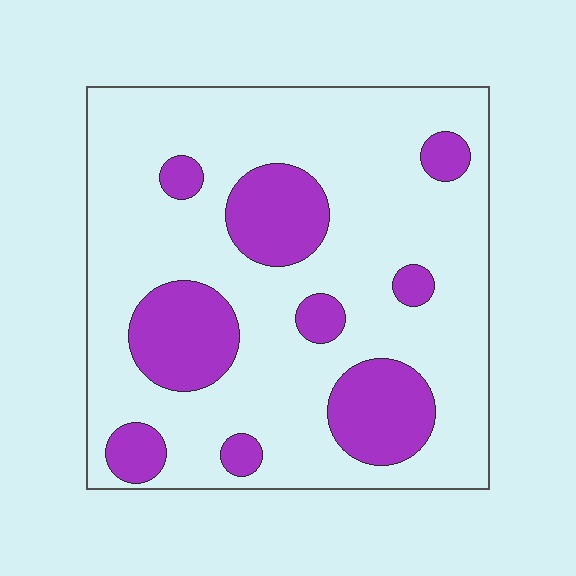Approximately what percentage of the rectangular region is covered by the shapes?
Approximately 25%.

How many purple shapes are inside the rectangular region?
9.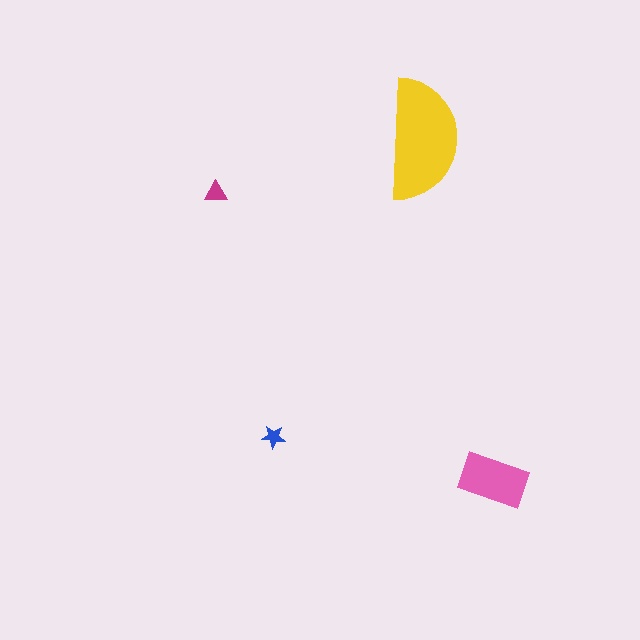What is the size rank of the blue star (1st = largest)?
4th.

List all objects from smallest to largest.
The blue star, the magenta triangle, the pink rectangle, the yellow semicircle.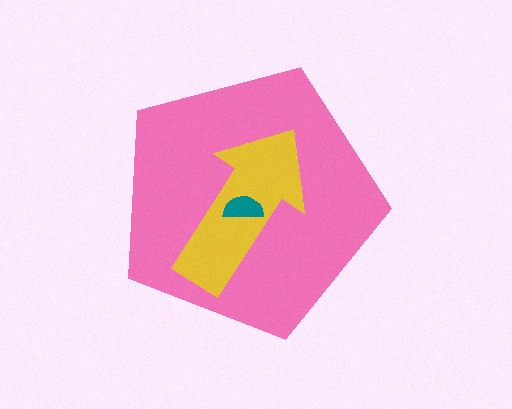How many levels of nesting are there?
3.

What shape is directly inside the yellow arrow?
The teal semicircle.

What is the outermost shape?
The pink pentagon.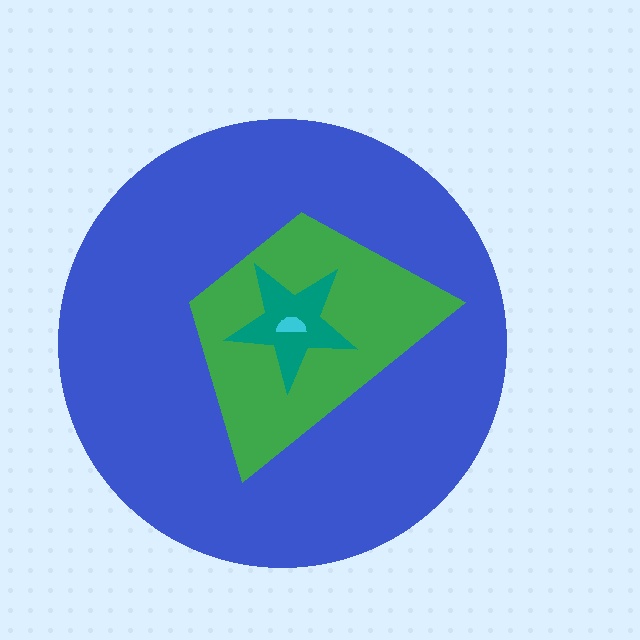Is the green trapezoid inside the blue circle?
Yes.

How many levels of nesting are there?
4.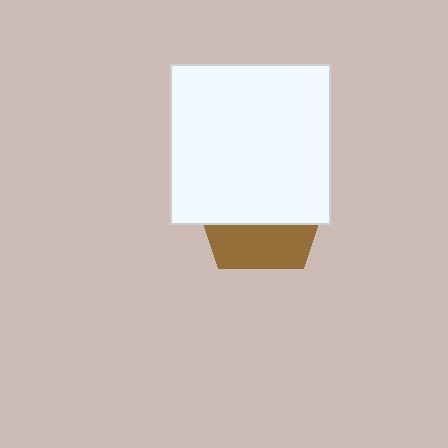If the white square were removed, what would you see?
You would see the complete brown pentagon.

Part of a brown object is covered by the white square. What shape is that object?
It is a pentagon.